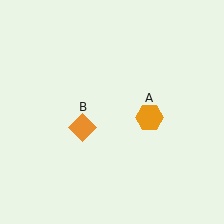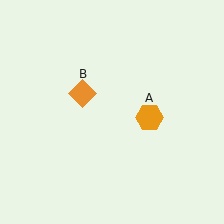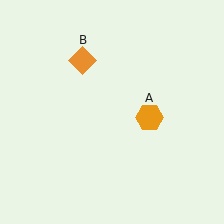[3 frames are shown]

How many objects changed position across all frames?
1 object changed position: orange diamond (object B).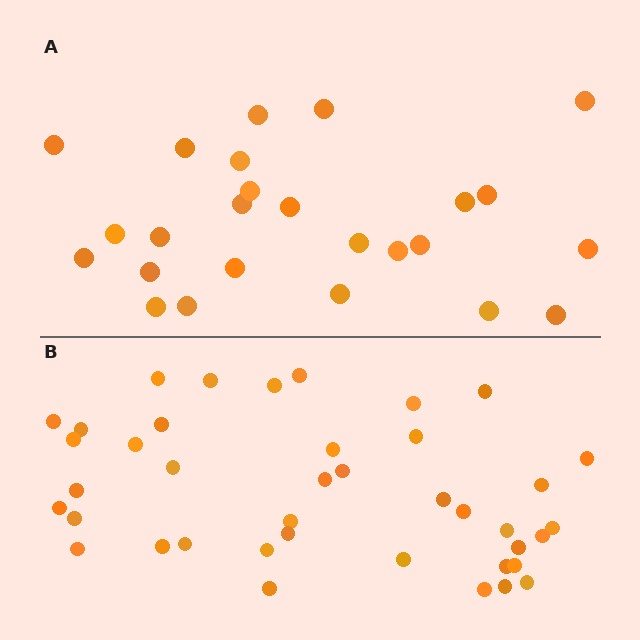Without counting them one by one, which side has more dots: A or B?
Region B (the bottom region) has more dots.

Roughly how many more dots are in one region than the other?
Region B has approximately 15 more dots than region A.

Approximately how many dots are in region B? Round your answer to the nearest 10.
About 40 dots.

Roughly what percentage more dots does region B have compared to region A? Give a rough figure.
About 60% more.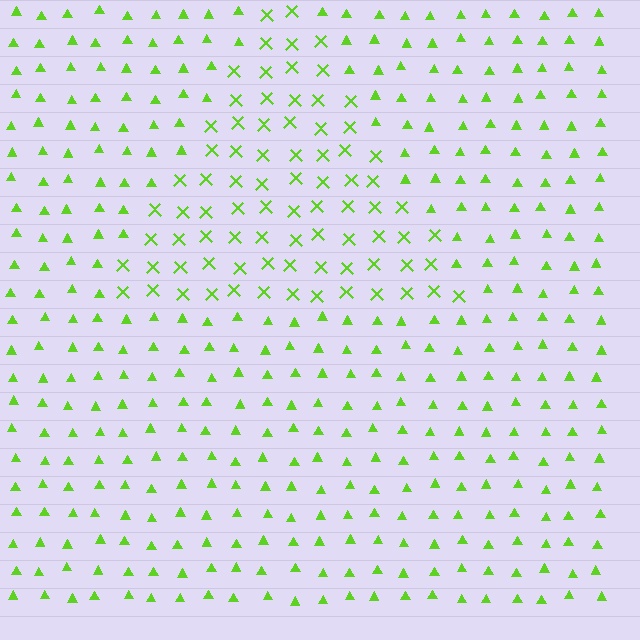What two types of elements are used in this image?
The image uses X marks inside the triangle region and triangles outside it.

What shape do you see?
I see a triangle.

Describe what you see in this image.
The image is filled with small lime elements arranged in a uniform grid. A triangle-shaped region contains X marks, while the surrounding area contains triangles. The boundary is defined purely by the change in element shape.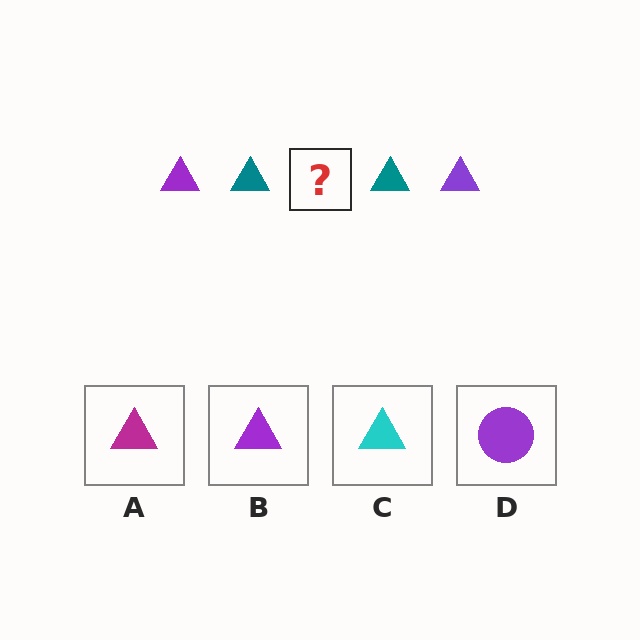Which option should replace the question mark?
Option B.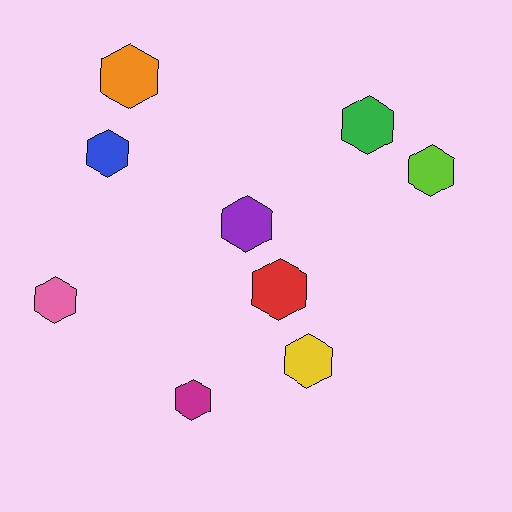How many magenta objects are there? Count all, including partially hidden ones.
There is 1 magenta object.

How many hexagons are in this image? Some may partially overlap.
There are 9 hexagons.